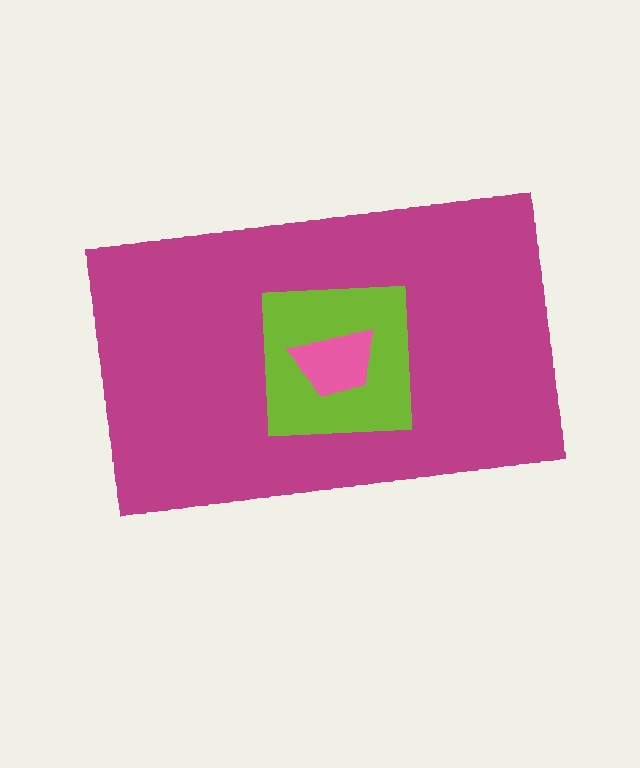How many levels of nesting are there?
3.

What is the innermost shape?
The pink trapezoid.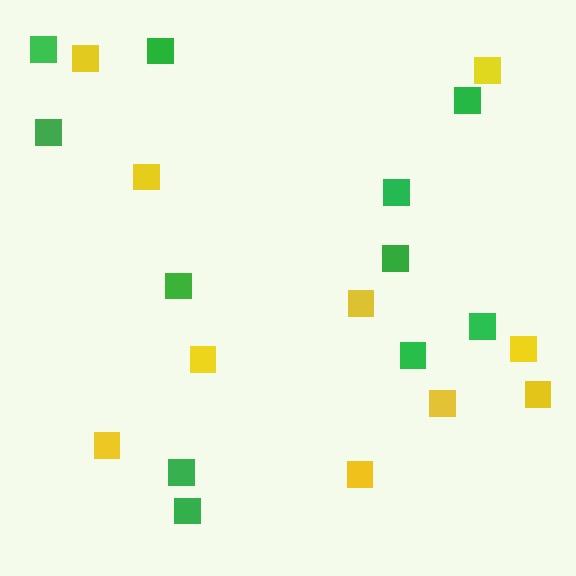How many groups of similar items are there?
There are 2 groups: one group of green squares (11) and one group of yellow squares (10).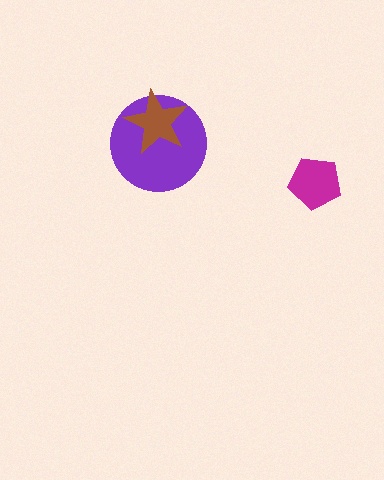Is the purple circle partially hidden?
Yes, it is partially covered by another shape.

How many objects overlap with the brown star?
1 object overlaps with the brown star.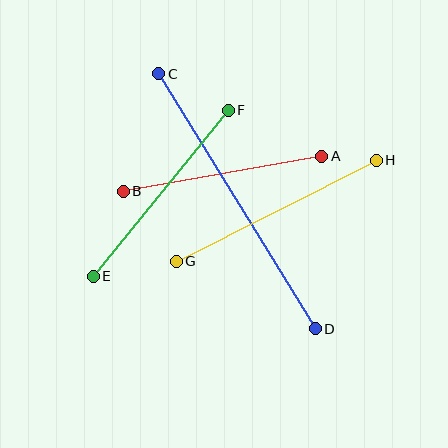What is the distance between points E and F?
The distance is approximately 213 pixels.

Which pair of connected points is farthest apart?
Points C and D are farthest apart.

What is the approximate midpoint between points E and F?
The midpoint is at approximately (161, 193) pixels.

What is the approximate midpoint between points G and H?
The midpoint is at approximately (276, 211) pixels.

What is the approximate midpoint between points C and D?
The midpoint is at approximately (237, 201) pixels.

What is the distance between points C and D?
The distance is approximately 300 pixels.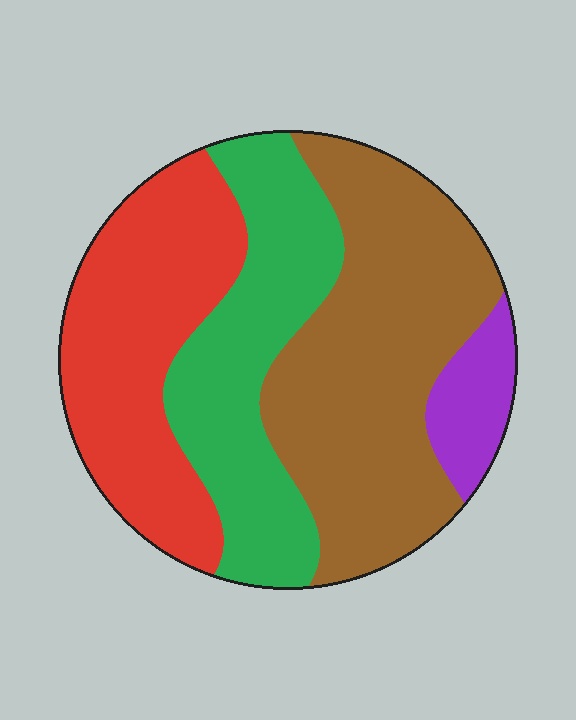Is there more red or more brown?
Brown.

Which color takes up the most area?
Brown, at roughly 40%.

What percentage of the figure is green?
Green covers around 25% of the figure.